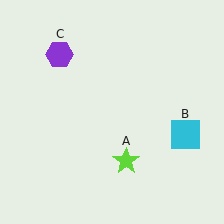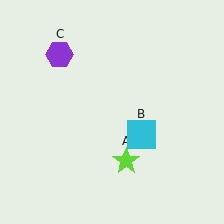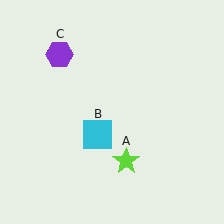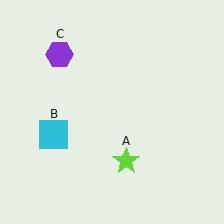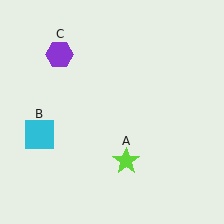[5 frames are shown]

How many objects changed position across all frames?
1 object changed position: cyan square (object B).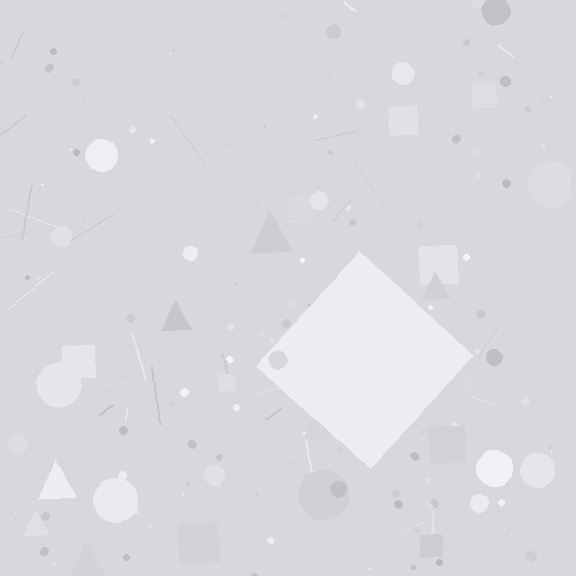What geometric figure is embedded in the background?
A diamond is embedded in the background.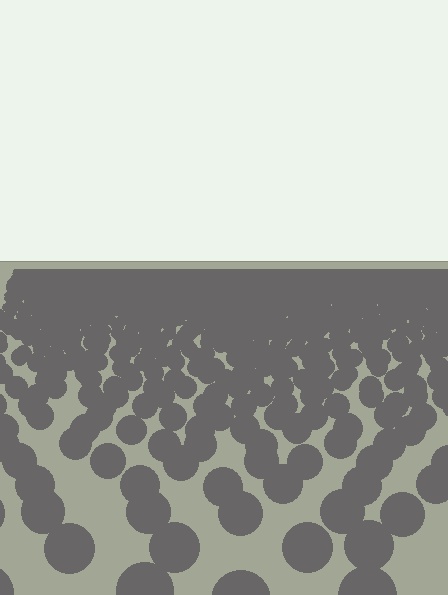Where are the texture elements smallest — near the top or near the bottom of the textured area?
Near the top.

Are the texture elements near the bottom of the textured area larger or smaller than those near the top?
Larger. Near the bottom, elements are closer to the viewer and appear at a bigger on-screen size.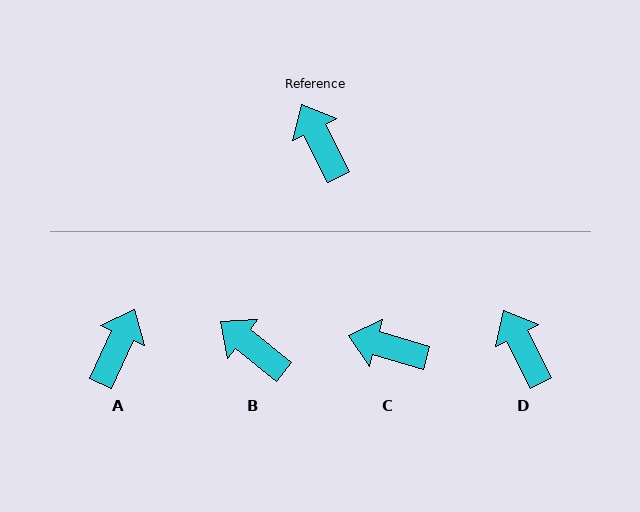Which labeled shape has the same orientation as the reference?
D.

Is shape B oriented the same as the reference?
No, it is off by about 25 degrees.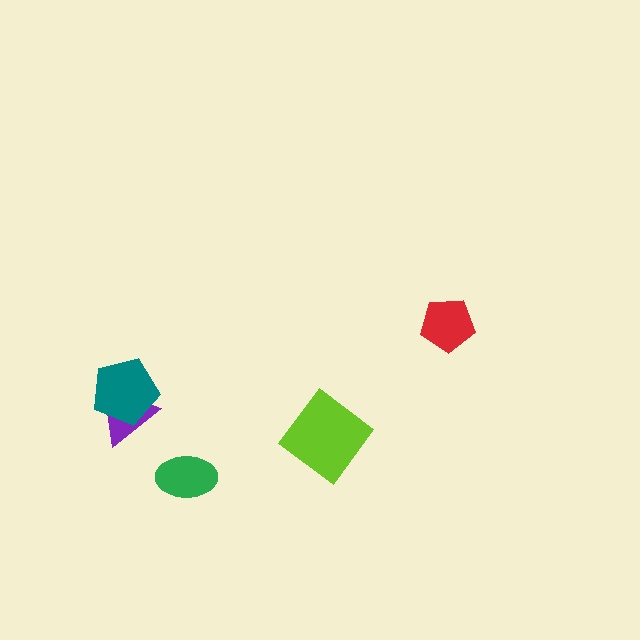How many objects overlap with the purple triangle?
1 object overlaps with the purple triangle.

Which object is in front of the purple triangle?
The teal pentagon is in front of the purple triangle.